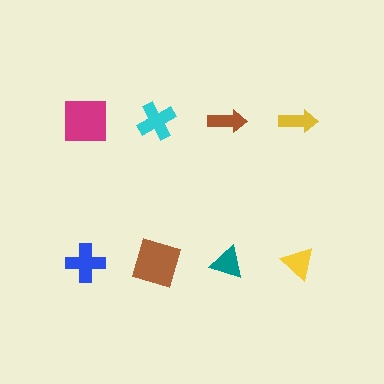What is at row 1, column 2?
A cyan cross.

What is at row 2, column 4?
A yellow triangle.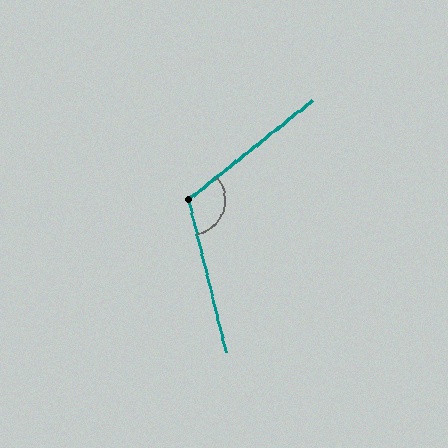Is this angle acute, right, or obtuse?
It is obtuse.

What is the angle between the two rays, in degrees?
Approximately 115 degrees.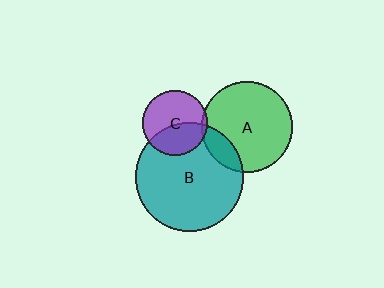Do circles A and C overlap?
Yes.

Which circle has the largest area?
Circle B (teal).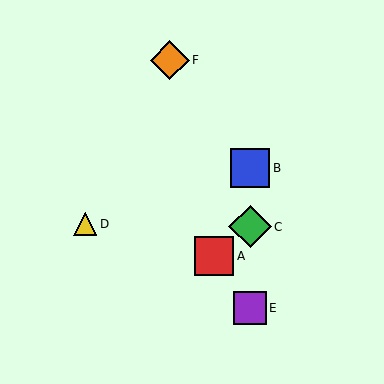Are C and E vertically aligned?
Yes, both are at x≈250.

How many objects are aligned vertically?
3 objects (B, C, E) are aligned vertically.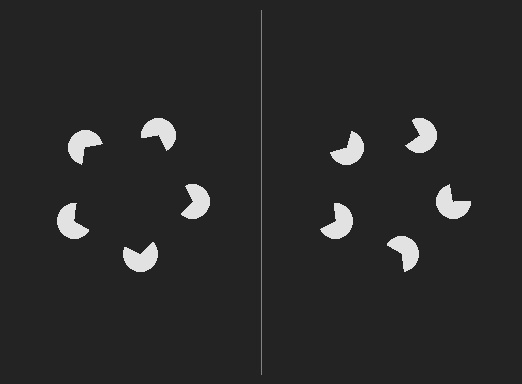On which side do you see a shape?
An illusory pentagon appears on the left side. On the right side the wedge cuts are rotated, so no coherent shape forms.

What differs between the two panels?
The pac-man discs are positioned identically on both sides; only the wedge orientations differ. On the left they align to a pentagon; on the right they are misaligned.